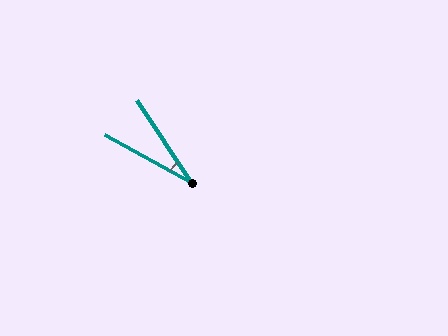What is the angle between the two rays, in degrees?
Approximately 27 degrees.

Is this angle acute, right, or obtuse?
It is acute.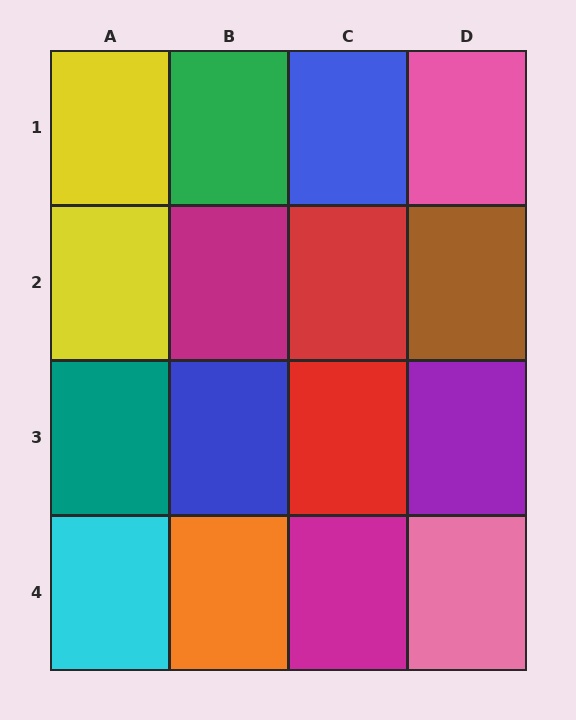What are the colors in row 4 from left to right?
Cyan, orange, magenta, pink.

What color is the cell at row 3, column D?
Purple.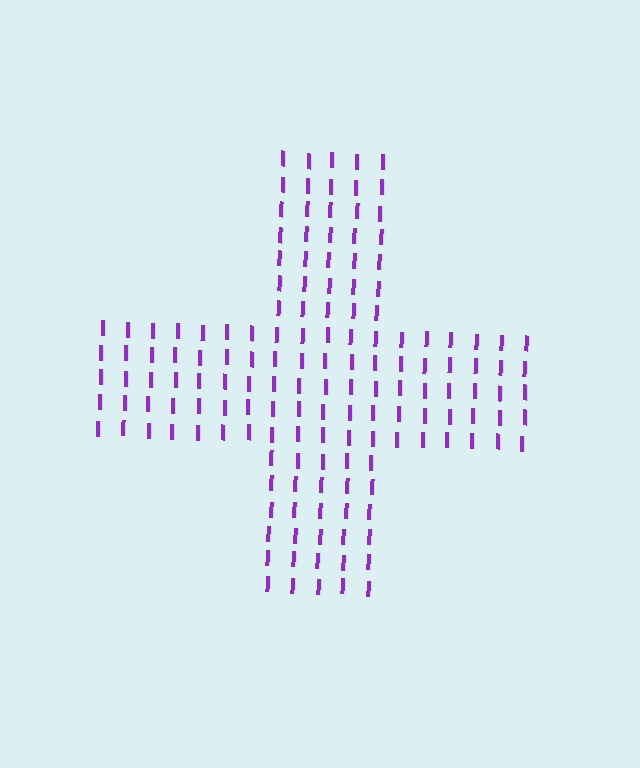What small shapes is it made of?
It is made of small letter I's.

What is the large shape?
The large shape is a cross.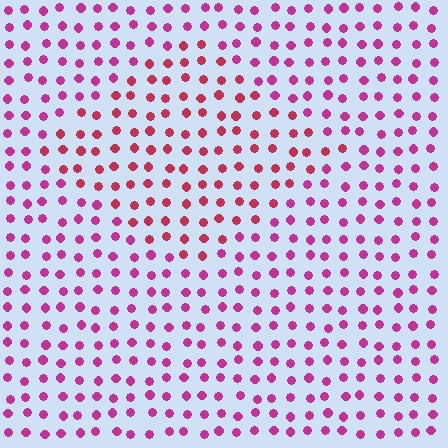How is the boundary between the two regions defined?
The boundary is defined purely by a slight shift in hue (about 28 degrees). Spacing, size, and orientation are identical on both sides.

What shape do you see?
I see a diamond.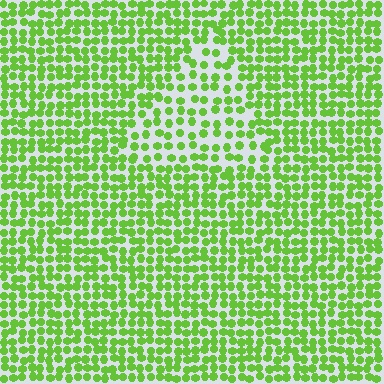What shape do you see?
I see a triangle.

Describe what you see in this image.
The image contains small lime elements arranged at two different densities. A triangle-shaped region is visible where the elements are less densely packed than the surrounding area.